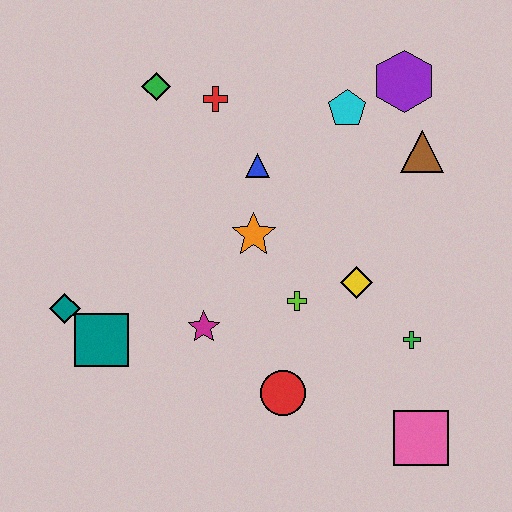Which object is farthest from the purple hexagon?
The teal diamond is farthest from the purple hexagon.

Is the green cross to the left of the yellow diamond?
No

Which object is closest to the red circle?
The lime cross is closest to the red circle.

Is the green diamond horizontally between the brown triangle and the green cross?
No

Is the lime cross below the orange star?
Yes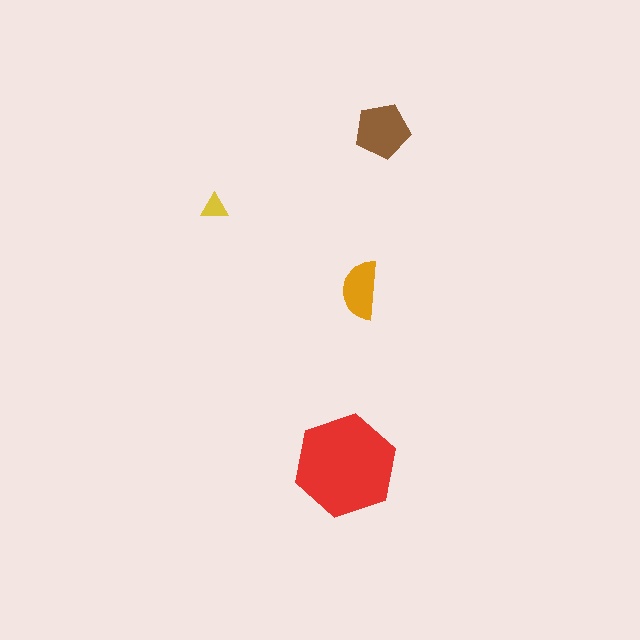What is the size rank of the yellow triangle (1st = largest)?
4th.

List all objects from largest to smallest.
The red hexagon, the brown pentagon, the orange semicircle, the yellow triangle.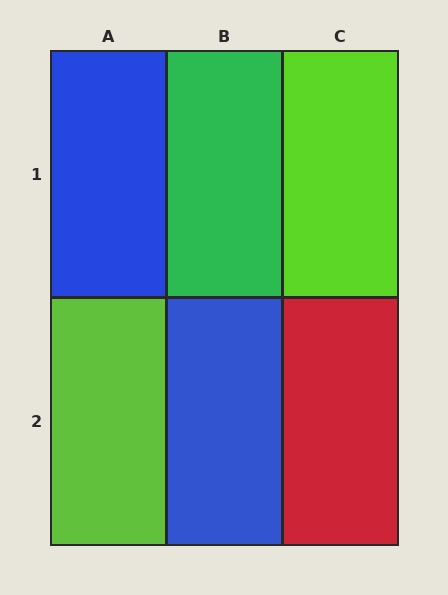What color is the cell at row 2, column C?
Red.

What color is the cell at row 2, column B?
Blue.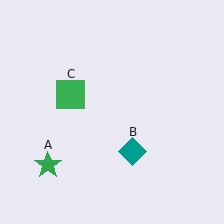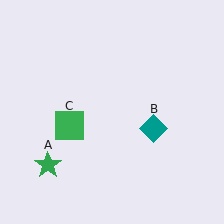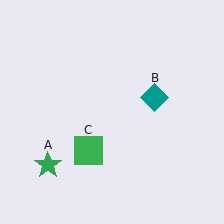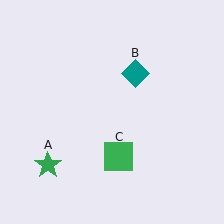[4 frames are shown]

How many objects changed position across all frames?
2 objects changed position: teal diamond (object B), green square (object C).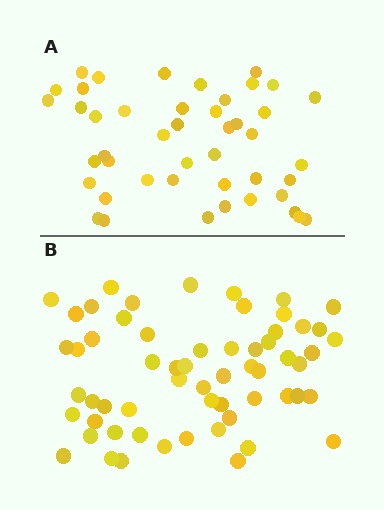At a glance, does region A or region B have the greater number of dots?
Region B (the bottom region) has more dots.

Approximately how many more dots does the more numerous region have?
Region B has approximately 15 more dots than region A.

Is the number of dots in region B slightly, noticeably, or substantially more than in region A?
Region B has noticeably more, but not dramatically so. The ratio is roughly 1.3 to 1.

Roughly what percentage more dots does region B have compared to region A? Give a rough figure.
About 35% more.